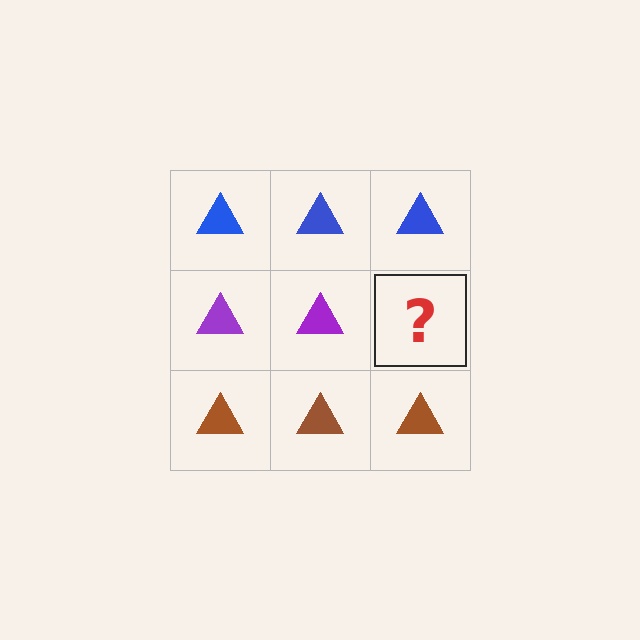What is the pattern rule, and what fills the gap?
The rule is that each row has a consistent color. The gap should be filled with a purple triangle.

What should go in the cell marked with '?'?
The missing cell should contain a purple triangle.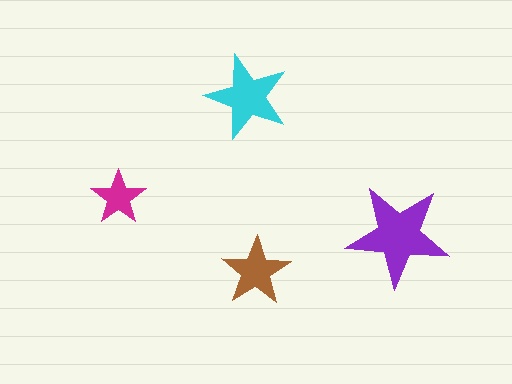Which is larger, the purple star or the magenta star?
The purple one.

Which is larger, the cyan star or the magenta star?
The cyan one.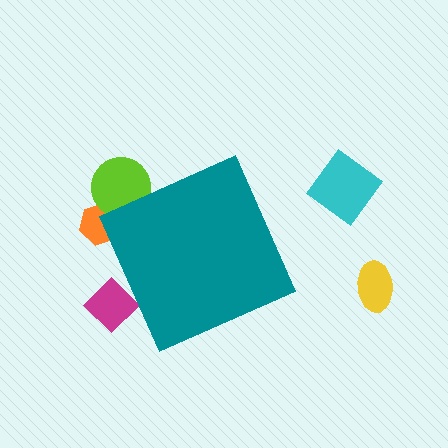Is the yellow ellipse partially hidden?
No, the yellow ellipse is fully visible.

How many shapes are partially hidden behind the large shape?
3 shapes are partially hidden.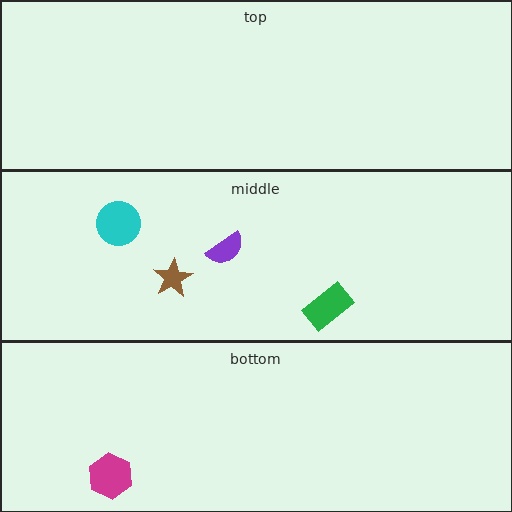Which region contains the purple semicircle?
The middle region.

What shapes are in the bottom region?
The magenta hexagon.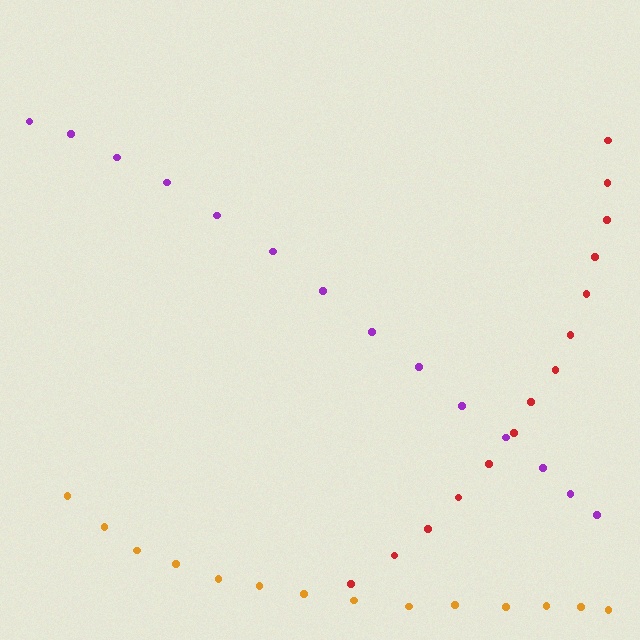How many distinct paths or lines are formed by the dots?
There are 3 distinct paths.